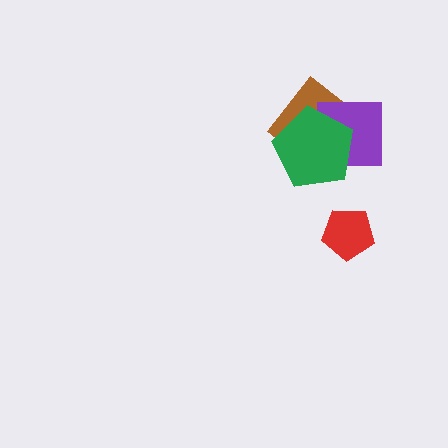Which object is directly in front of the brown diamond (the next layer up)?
The purple square is directly in front of the brown diamond.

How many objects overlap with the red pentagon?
0 objects overlap with the red pentagon.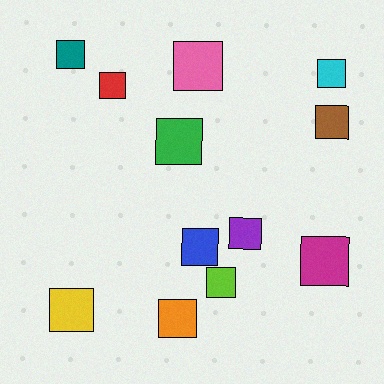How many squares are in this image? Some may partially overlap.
There are 12 squares.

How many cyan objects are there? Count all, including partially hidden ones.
There is 1 cyan object.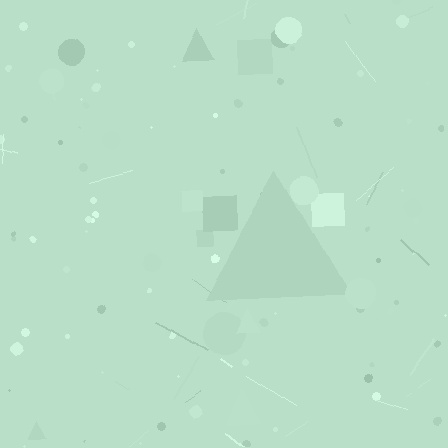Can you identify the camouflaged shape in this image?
The camouflaged shape is a triangle.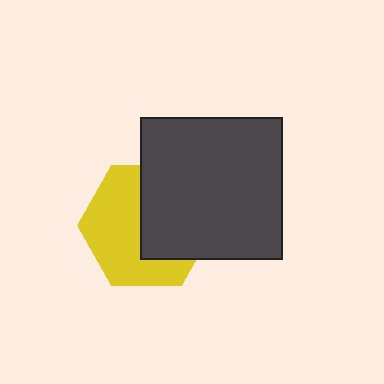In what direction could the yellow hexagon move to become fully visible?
The yellow hexagon could move left. That would shift it out from behind the dark gray square entirely.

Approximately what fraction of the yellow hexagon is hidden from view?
Roughly 46% of the yellow hexagon is hidden behind the dark gray square.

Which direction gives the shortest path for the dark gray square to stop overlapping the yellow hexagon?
Moving right gives the shortest separation.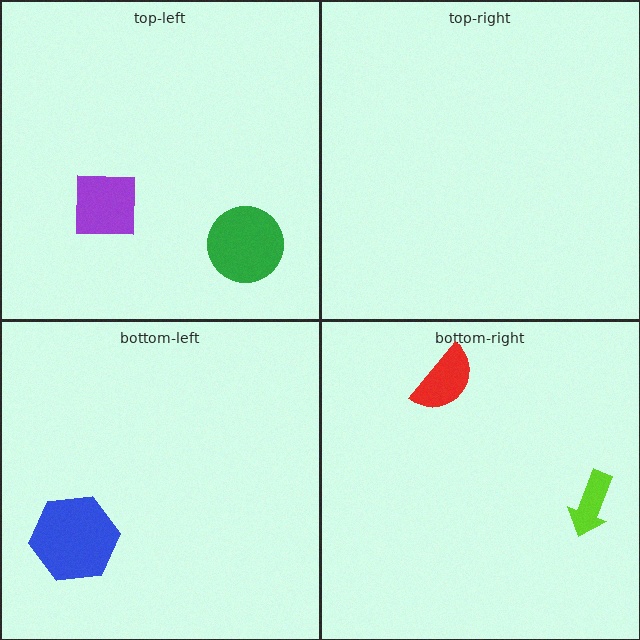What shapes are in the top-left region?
The green circle, the purple square.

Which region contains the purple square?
The top-left region.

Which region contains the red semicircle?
The bottom-right region.